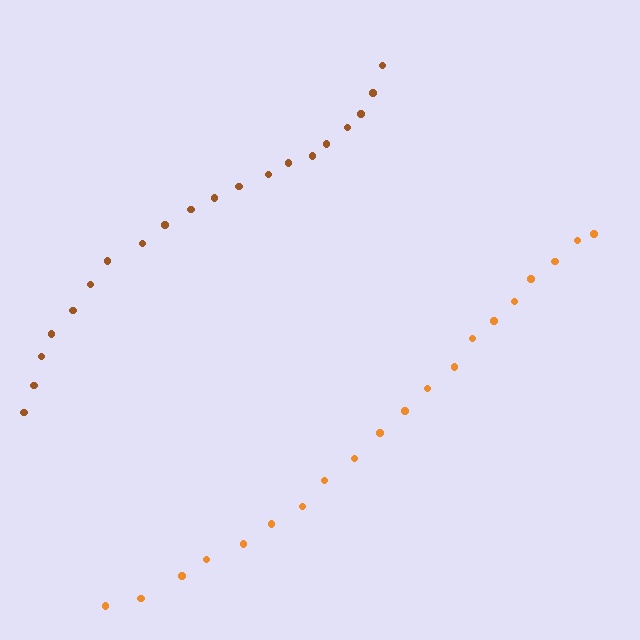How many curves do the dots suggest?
There are 2 distinct paths.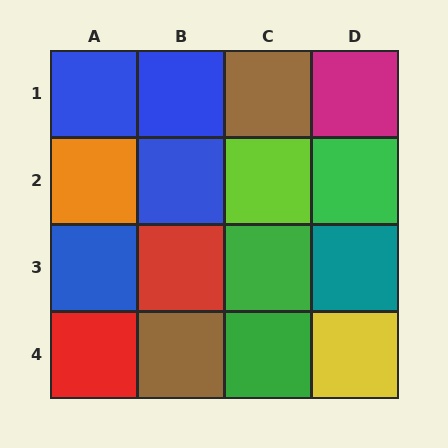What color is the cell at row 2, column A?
Orange.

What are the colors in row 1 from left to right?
Blue, blue, brown, magenta.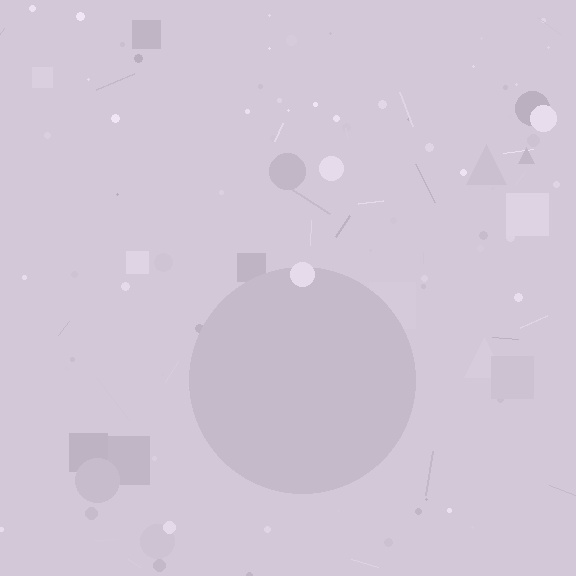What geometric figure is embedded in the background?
A circle is embedded in the background.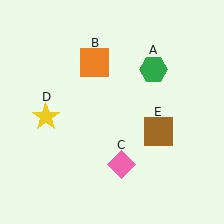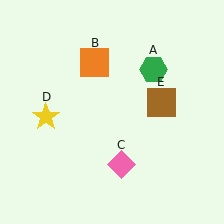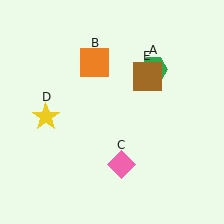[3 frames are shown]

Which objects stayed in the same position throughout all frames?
Green hexagon (object A) and orange square (object B) and pink diamond (object C) and yellow star (object D) remained stationary.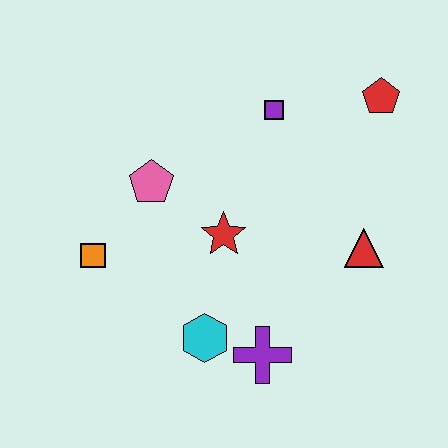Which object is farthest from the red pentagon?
The orange square is farthest from the red pentagon.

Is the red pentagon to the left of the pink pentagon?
No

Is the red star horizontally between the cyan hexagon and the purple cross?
Yes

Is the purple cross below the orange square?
Yes